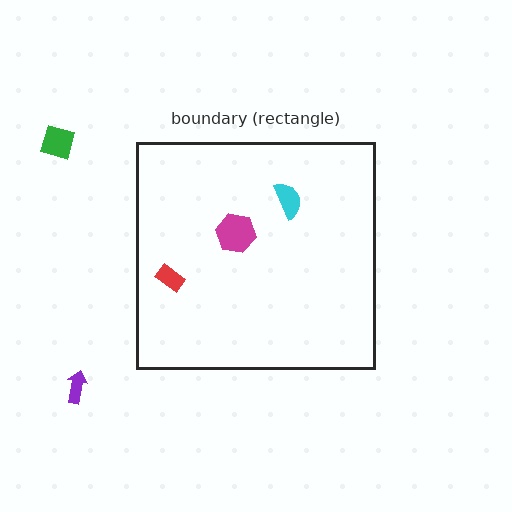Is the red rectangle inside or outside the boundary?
Inside.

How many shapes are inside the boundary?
3 inside, 2 outside.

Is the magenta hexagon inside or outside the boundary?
Inside.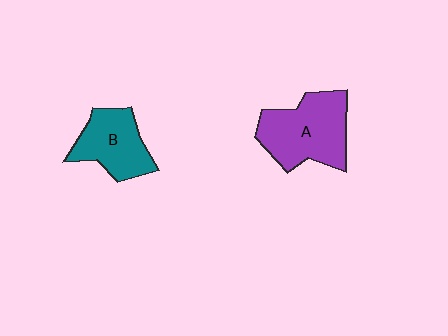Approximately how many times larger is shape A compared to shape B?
Approximately 1.4 times.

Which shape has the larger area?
Shape A (purple).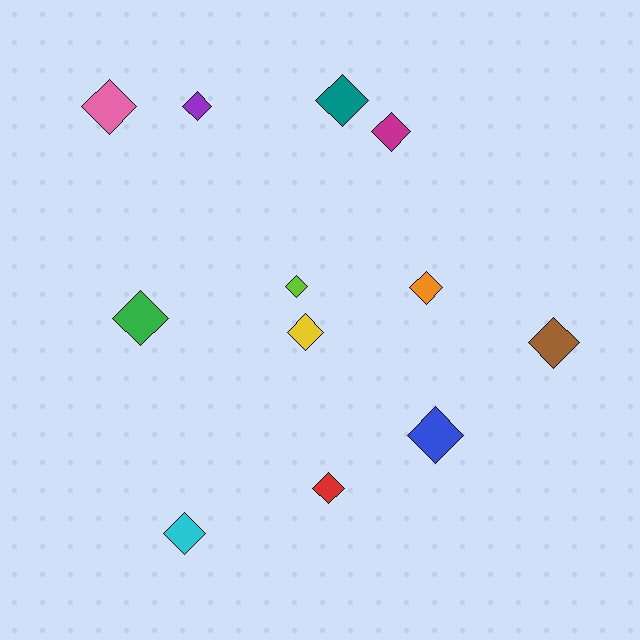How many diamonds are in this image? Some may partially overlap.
There are 12 diamonds.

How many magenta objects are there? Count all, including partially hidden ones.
There is 1 magenta object.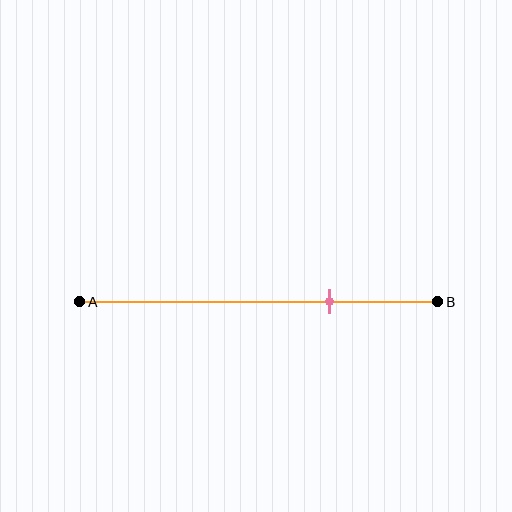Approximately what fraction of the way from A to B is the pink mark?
The pink mark is approximately 70% of the way from A to B.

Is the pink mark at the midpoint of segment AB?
No, the mark is at about 70% from A, not at the 50% midpoint.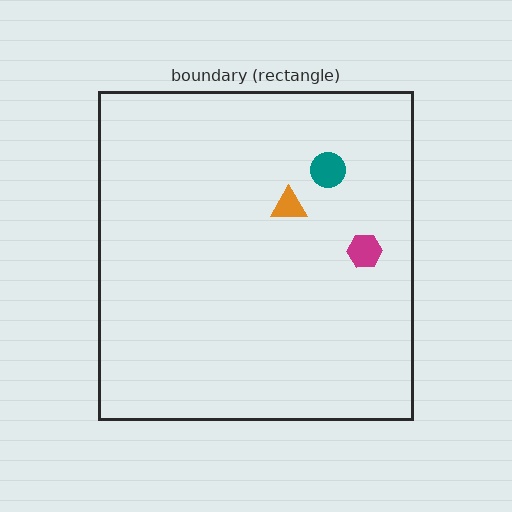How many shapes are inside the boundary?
3 inside, 0 outside.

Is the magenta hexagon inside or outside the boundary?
Inside.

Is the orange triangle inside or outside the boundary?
Inside.